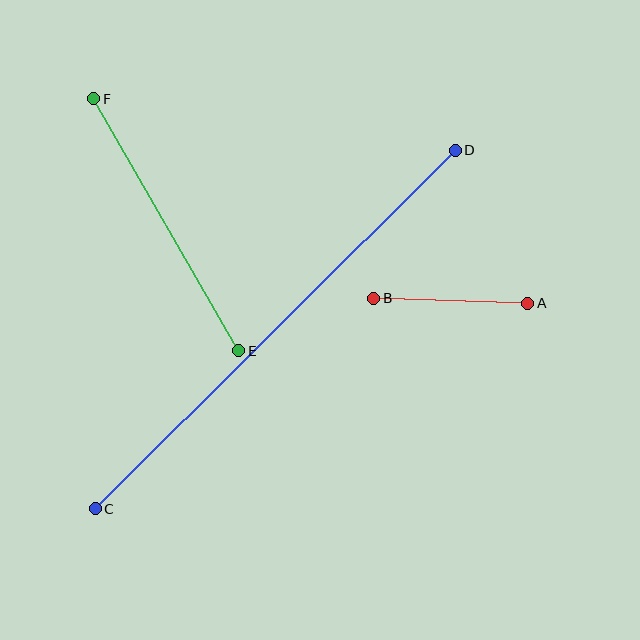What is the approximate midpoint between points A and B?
The midpoint is at approximately (451, 301) pixels.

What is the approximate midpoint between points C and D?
The midpoint is at approximately (275, 330) pixels.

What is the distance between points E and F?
The distance is approximately 291 pixels.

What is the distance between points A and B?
The distance is approximately 154 pixels.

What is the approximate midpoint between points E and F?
The midpoint is at approximately (166, 225) pixels.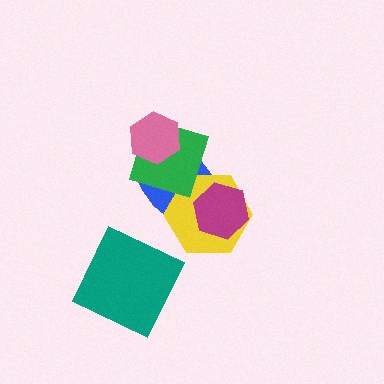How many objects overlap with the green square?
2 objects overlap with the green square.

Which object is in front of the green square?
The pink hexagon is in front of the green square.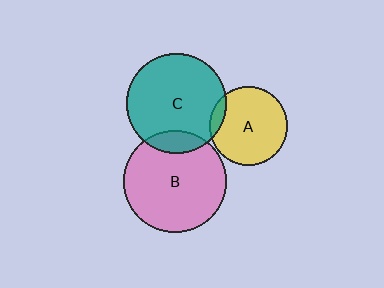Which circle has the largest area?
Circle B (pink).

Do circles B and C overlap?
Yes.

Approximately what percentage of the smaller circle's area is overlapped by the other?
Approximately 15%.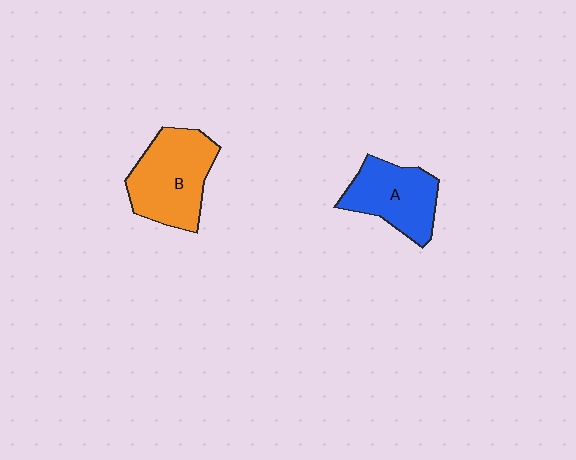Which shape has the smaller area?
Shape A (blue).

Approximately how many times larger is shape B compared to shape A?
Approximately 1.2 times.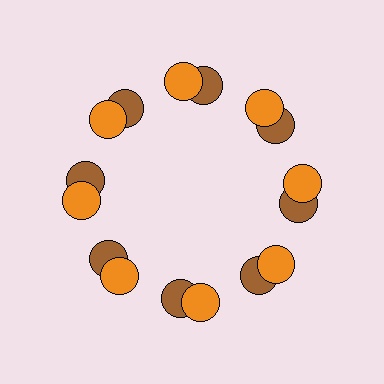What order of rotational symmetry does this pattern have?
This pattern has 8-fold rotational symmetry.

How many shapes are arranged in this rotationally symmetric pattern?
There are 16 shapes, arranged in 8 groups of 2.